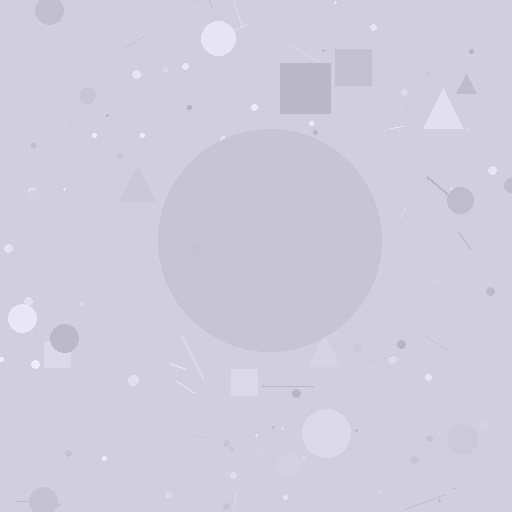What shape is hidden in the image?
A circle is hidden in the image.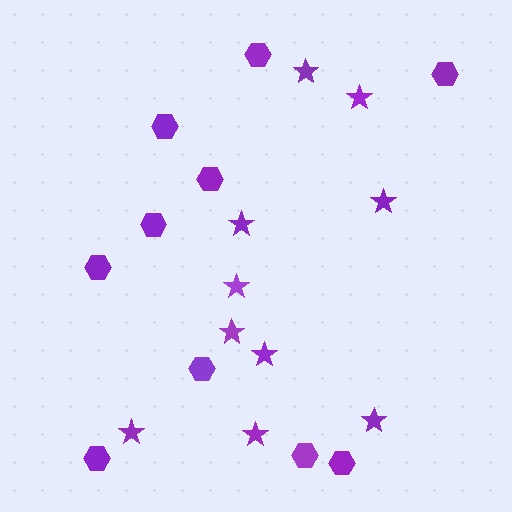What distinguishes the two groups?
There are 2 groups: one group of hexagons (10) and one group of stars (10).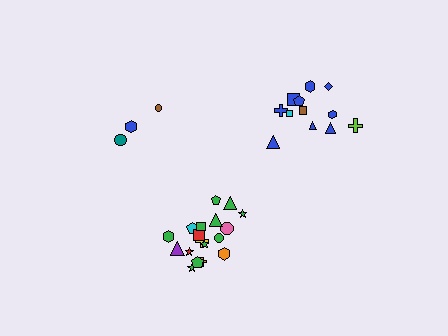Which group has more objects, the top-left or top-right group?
The top-right group.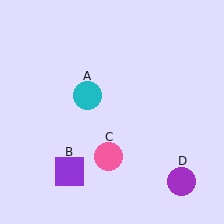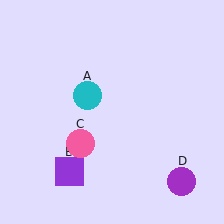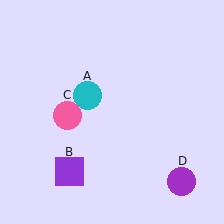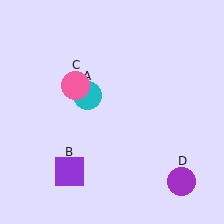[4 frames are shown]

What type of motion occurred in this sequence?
The pink circle (object C) rotated clockwise around the center of the scene.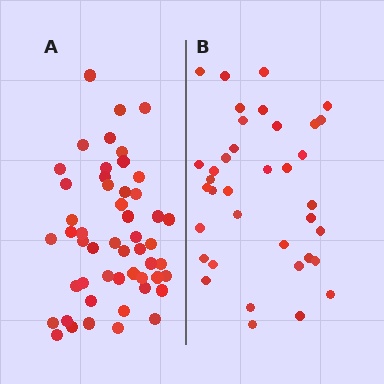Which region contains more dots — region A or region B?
Region A (the left region) has more dots.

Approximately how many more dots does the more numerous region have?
Region A has approximately 15 more dots than region B.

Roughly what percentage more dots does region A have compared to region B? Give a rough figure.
About 40% more.